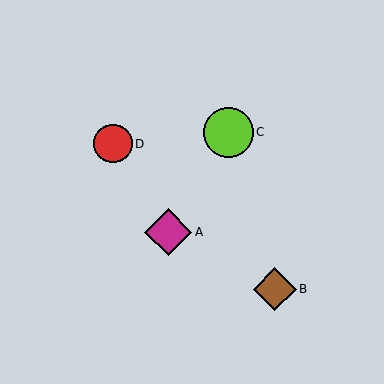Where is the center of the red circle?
The center of the red circle is at (113, 144).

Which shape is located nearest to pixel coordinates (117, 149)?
The red circle (labeled D) at (113, 144) is nearest to that location.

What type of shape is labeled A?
Shape A is a magenta diamond.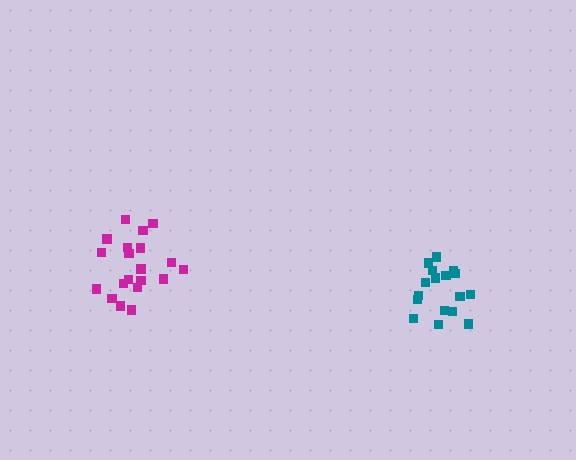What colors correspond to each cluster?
The clusters are colored: teal, magenta.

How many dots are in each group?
Group 1: 17 dots, Group 2: 20 dots (37 total).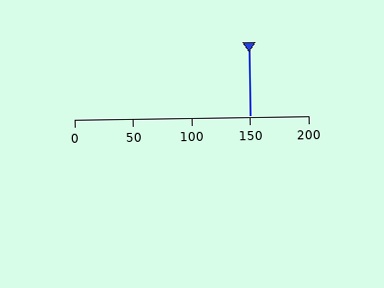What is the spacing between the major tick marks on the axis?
The major ticks are spaced 50 apart.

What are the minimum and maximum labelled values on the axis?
The axis runs from 0 to 200.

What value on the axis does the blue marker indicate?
The marker indicates approximately 150.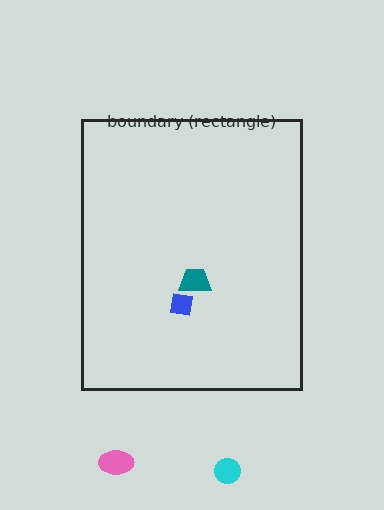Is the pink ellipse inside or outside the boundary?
Outside.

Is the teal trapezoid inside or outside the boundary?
Inside.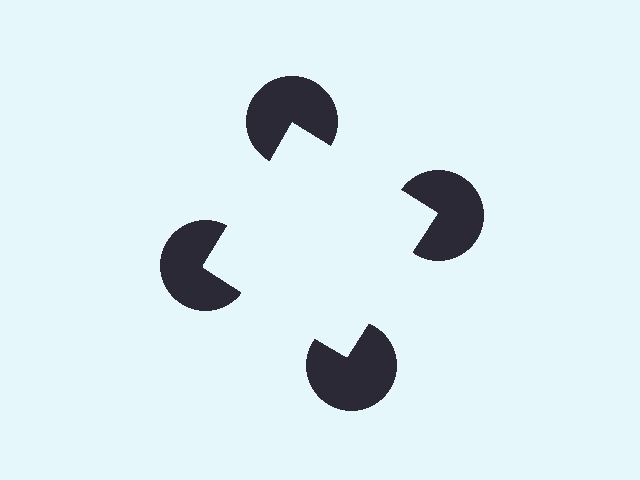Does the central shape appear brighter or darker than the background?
It typically appears slightly brighter than the background, even though no actual brightness change is drawn.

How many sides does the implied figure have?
4 sides.